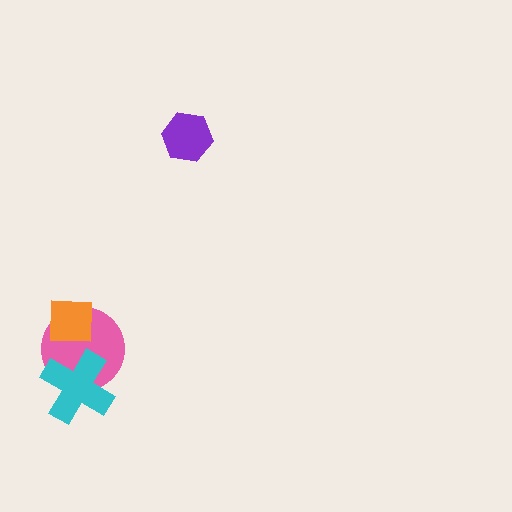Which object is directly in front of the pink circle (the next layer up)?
The cyan cross is directly in front of the pink circle.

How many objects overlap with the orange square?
1 object overlaps with the orange square.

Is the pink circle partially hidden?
Yes, it is partially covered by another shape.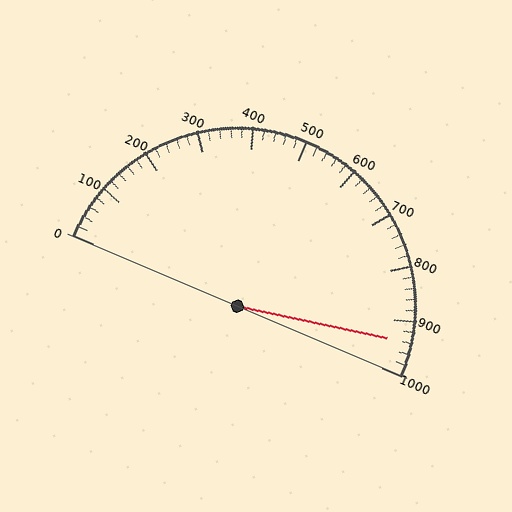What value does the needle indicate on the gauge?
The needle indicates approximately 940.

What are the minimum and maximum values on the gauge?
The gauge ranges from 0 to 1000.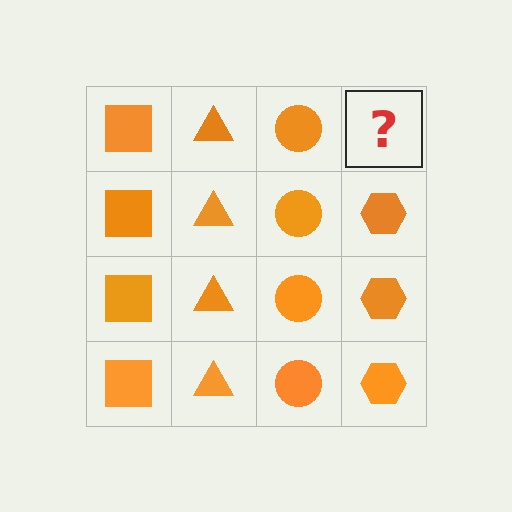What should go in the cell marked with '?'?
The missing cell should contain an orange hexagon.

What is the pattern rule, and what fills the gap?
The rule is that each column has a consistent shape. The gap should be filled with an orange hexagon.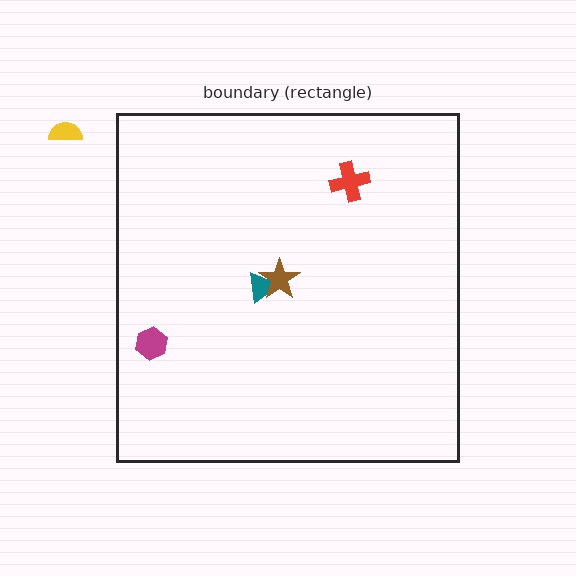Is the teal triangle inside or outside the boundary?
Inside.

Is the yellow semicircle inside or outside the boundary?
Outside.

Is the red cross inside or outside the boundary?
Inside.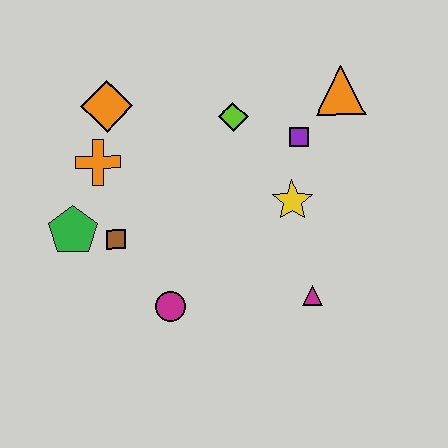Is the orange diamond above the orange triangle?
No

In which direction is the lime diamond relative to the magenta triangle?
The lime diamond is above the magenta triangle.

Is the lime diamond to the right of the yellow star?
No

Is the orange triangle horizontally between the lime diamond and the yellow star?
No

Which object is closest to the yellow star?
The purple square is closest to the yellow star.